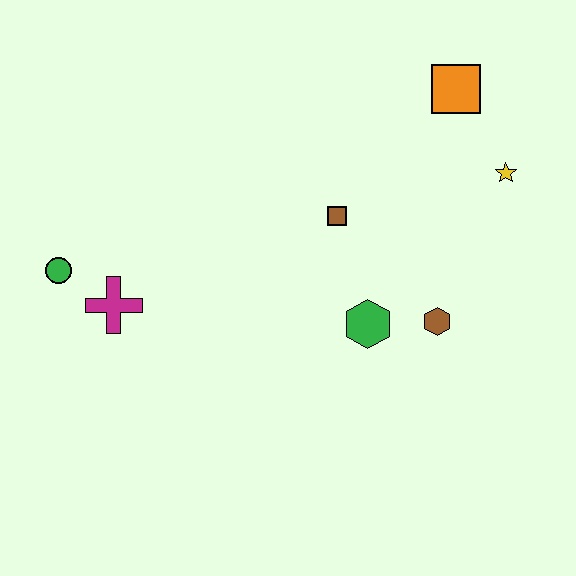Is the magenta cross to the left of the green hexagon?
Yes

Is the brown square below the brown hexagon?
No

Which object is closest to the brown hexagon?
The green hexagon is closest to the brown hexagon.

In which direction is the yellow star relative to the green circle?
The yellow star is to the right of the green circle.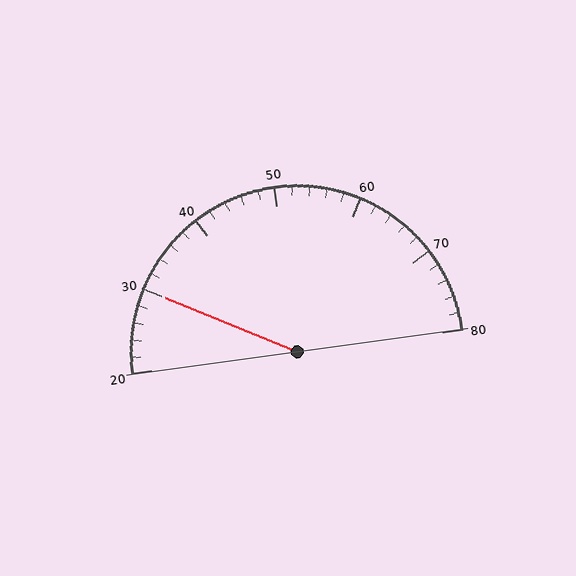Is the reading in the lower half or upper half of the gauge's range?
The reading is in the lower half of the range (20 to 80).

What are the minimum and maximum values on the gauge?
The gauge ranges from 20 to 80.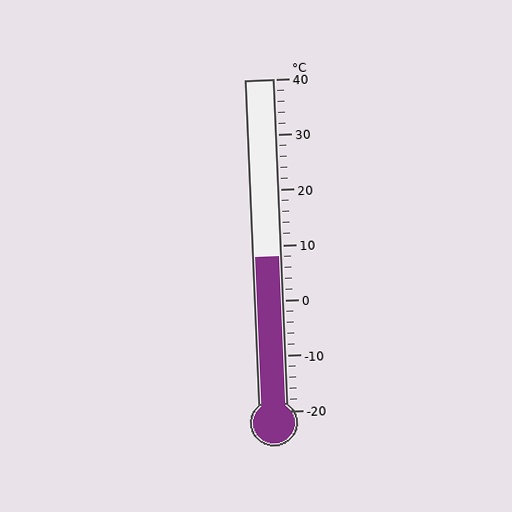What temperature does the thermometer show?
The thermometer shows approximately 8°C.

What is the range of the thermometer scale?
The thermometer scale ranges from -20°C to 40°C.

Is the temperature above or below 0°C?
The temperature is above 0°C.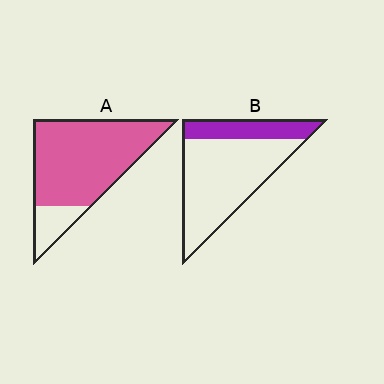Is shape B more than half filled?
No.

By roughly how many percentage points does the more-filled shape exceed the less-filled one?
By roughly 60 percentage points (A over B).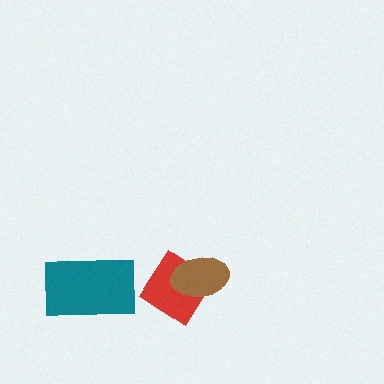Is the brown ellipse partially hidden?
No, no other shape covers it.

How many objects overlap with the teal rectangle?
0 objects overlap with the teal rectangle.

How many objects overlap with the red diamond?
1 object overlaps with the red diamond.